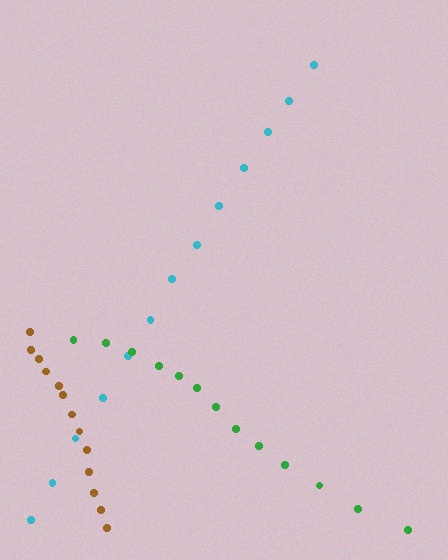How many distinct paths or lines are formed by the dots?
There are 3 distinct paths.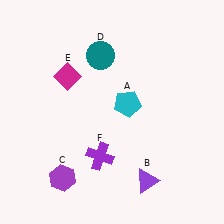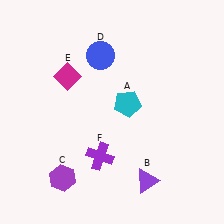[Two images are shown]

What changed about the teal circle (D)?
In Image 1, D is teal. In Image 2, it changed to blue.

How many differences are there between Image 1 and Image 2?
There is 1 difference between the two images.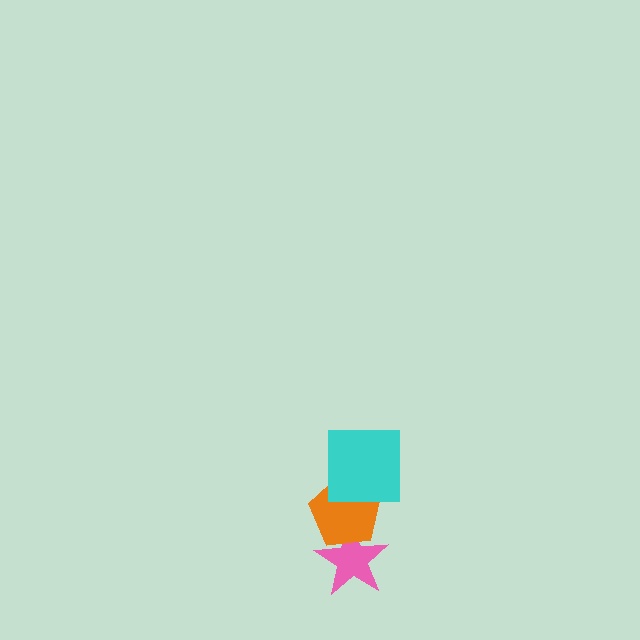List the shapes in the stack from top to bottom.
From top to bottom: the cyan square, the orange pentagon, the pink star.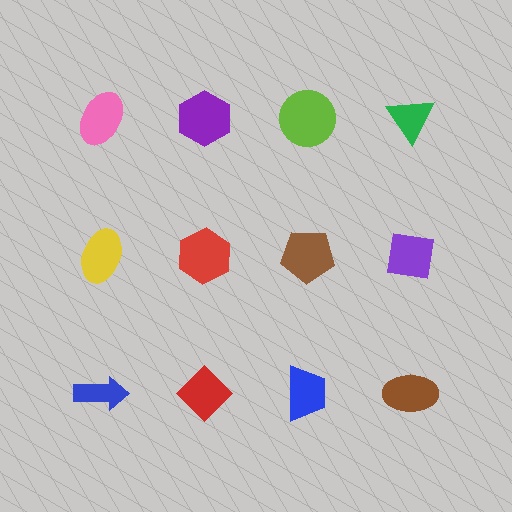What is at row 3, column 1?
A blue arrow.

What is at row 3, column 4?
A brown ellipse.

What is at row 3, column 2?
A red diamond.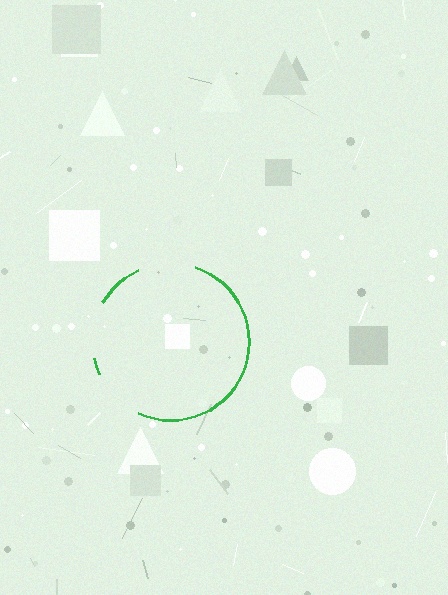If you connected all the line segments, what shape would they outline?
They would outline a circle.